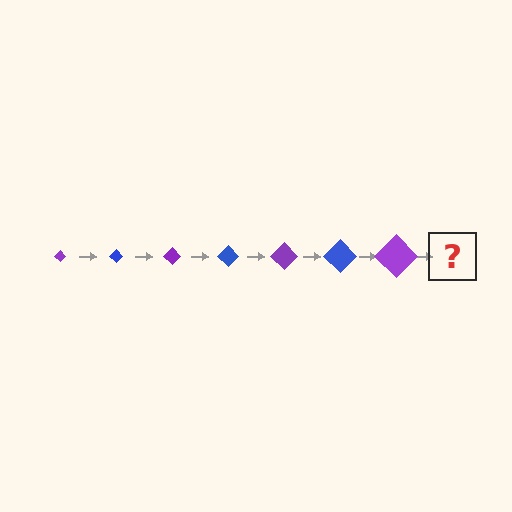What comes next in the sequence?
The next element should be a blue diamond, larger than the previous one.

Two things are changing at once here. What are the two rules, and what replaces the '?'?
The two rules are that the diamond grows larger each step and the color cycles through purple and blue. The '?' should be a blue diamond, larger than the previous one.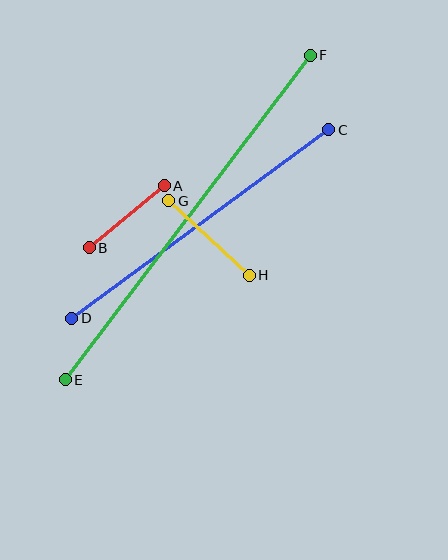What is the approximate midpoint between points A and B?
The midpoint is at approximately (127, 217) pixels.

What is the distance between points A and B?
The distance is approximately 97 pixels.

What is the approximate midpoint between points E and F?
The midpoint is at approximately (188, 217) pixels.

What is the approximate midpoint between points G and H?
The midpoint is at approximately (209, 238) pixels.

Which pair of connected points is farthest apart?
Points E and F are farthest apart.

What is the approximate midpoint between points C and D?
The midpoint is at approximately (200, 224) pixels.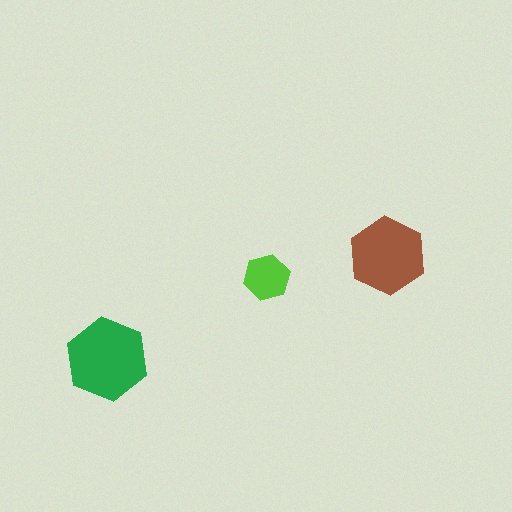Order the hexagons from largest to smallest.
the green one, the brown one, the lime one.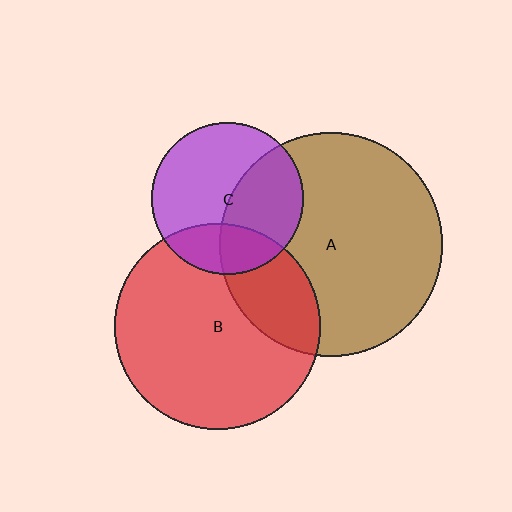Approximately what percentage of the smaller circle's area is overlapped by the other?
Approximately 40%.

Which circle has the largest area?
Circle A (brown).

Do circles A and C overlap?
Yes.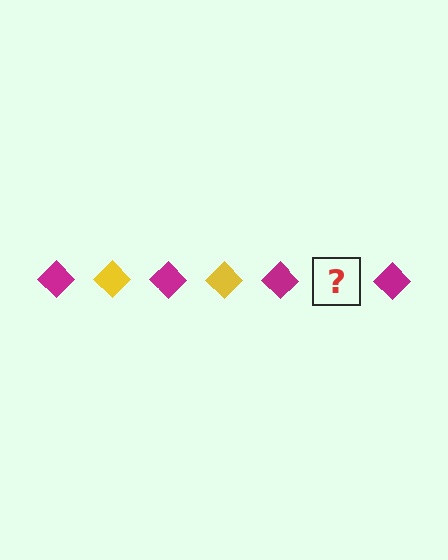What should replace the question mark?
The question mark should be replaced with a yellow diamond.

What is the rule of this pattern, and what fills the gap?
The rule is that the pattern cycles through magenta, yellow diamonds. The gap should be filled with a yellow diamond.